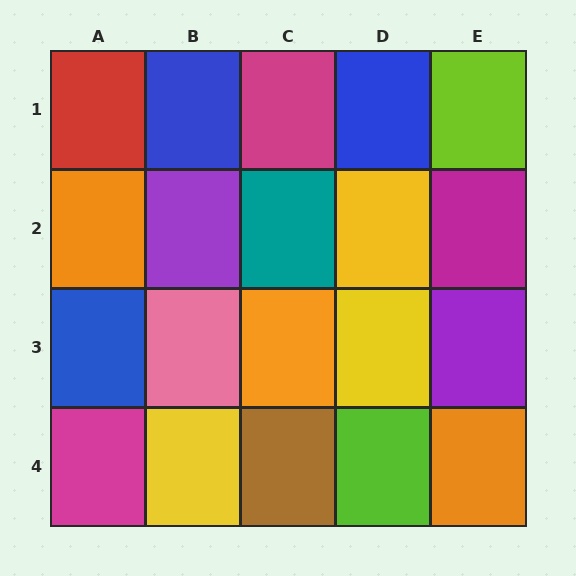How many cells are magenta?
3 cells are magenta.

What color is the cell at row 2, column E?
Magenta.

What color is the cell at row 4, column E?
Orange.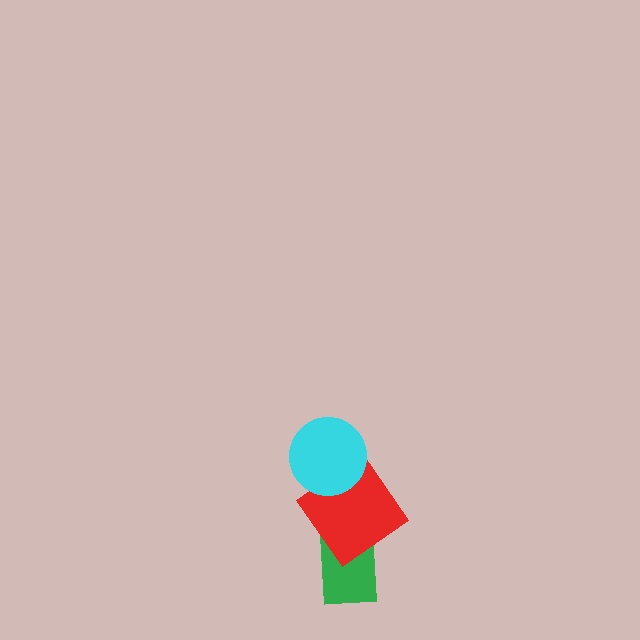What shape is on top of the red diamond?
The cyan circle is on top of the red diamond.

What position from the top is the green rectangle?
The green rectangle is 3rd from the top.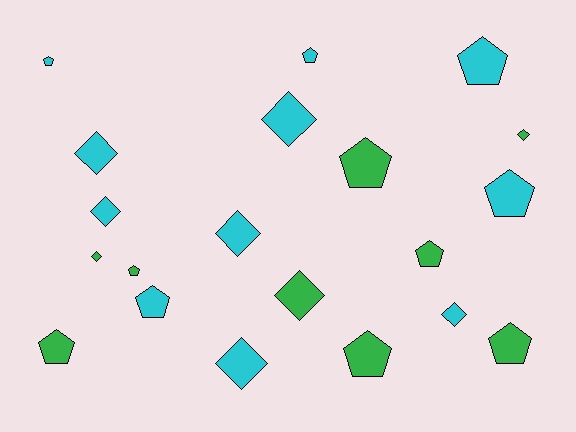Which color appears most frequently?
Cyan, with 11 objects.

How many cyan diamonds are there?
There are 6 cyan diamonds.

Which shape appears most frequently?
Pentagon, with 11 objects.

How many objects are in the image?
There are 20 objects.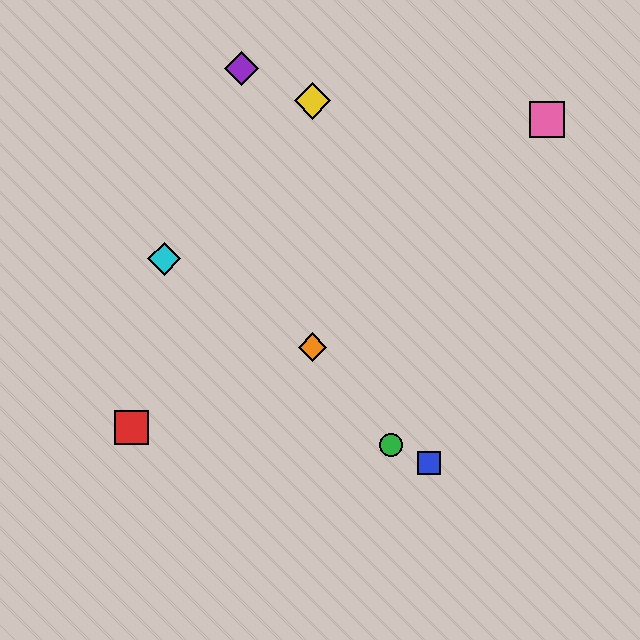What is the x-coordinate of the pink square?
The pink square is at x≈547.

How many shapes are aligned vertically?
2 shapes (the yellow diamond, the orange diamond) are aligned vertically.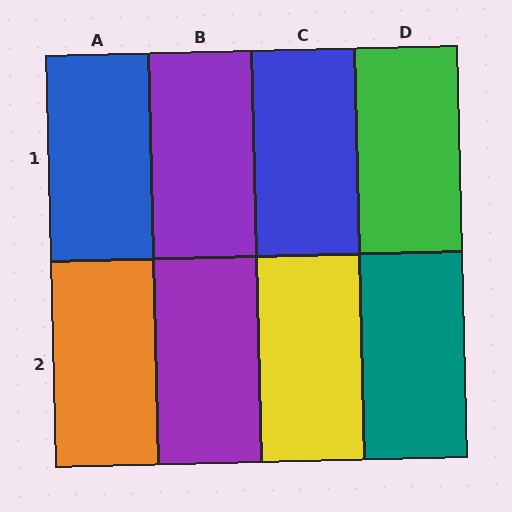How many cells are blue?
2 cells are blue.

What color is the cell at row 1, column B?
Purple.